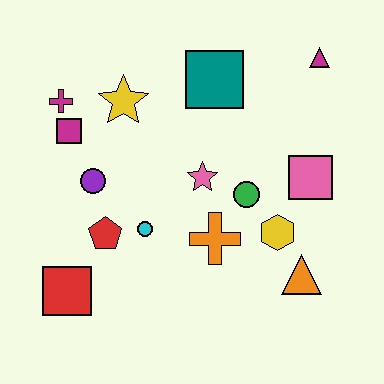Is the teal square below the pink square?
No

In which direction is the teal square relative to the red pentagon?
The teal square is above the red pentagon.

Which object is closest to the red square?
The red pentagon is closest to the red square.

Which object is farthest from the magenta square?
The orange triangle is farthest from the magenta square.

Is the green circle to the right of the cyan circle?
Yes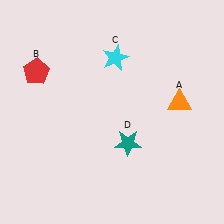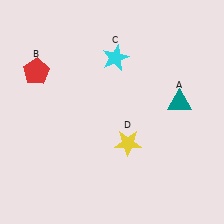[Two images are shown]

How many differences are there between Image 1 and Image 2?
There are 2 differences between the two images.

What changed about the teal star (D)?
In Image 1, D is teal. In Image 2, it changed to yellow.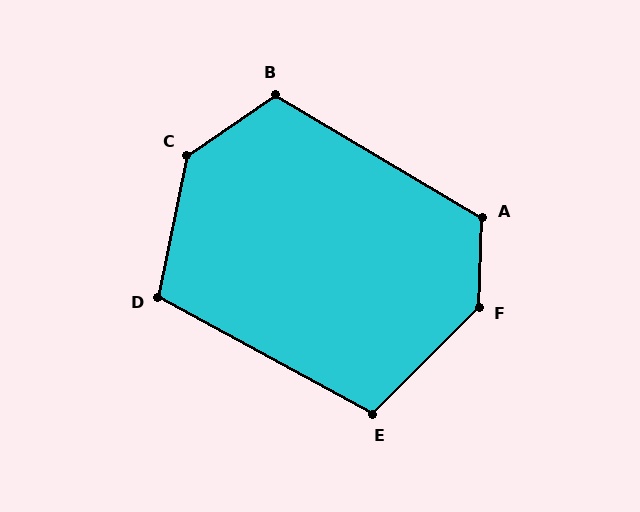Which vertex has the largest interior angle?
F, at approximately 138 degrees.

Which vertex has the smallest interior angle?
E, at approximately 106 degrees.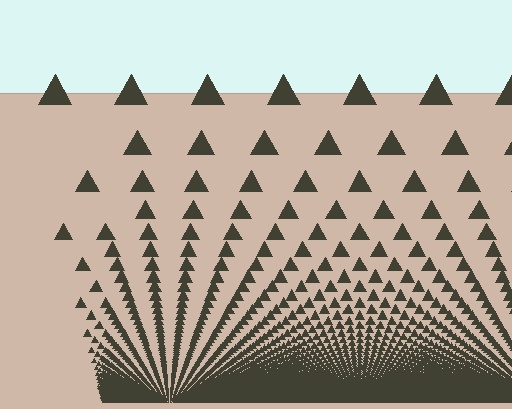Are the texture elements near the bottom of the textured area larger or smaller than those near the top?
Smaller. The gradient is inverted — elements near the bottom are smaller and denser.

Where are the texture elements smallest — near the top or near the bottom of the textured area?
Near the bottom.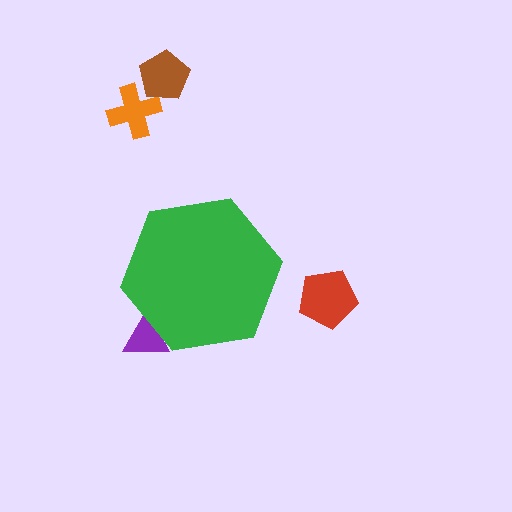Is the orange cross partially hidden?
No, the orange cross is fully visible.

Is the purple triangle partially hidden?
Yes, the purple triangle is partially hidden behind the green hexagon.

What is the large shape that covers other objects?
A green hexagon.